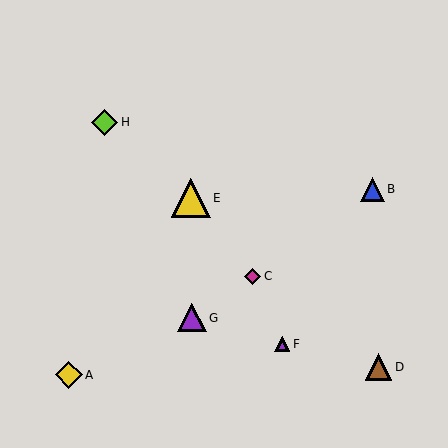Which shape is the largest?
The yellow triangle (labeled E) is the largest.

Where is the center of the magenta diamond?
The center of the magenta diamond is at (252, 276).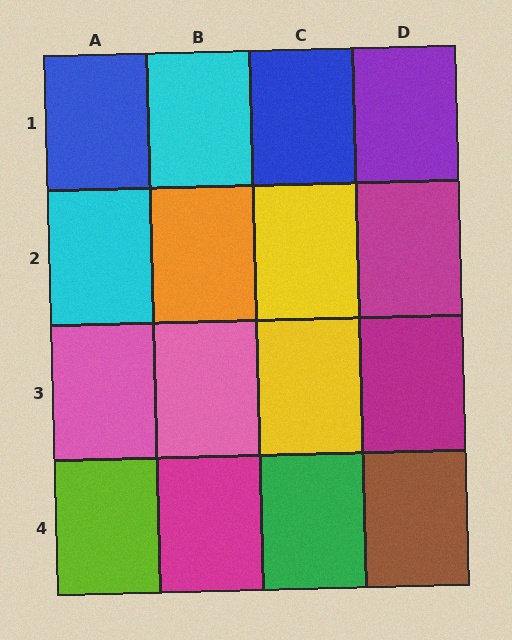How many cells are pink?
2 cells are pink.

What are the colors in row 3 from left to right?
Pink, pink, yellow, magenta.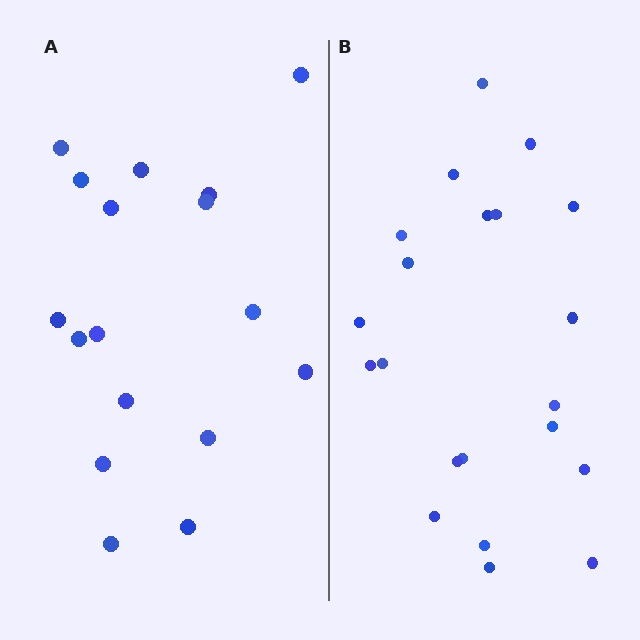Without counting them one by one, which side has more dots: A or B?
Region B (the right region) has more dots.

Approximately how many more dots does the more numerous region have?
Region B has about 4 more dots than region A.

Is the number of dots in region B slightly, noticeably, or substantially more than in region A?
Region B has only slightly more — the two regions are fairly close. The ratio is roughly 1.2 to 1.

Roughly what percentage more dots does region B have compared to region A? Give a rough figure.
About 25% more.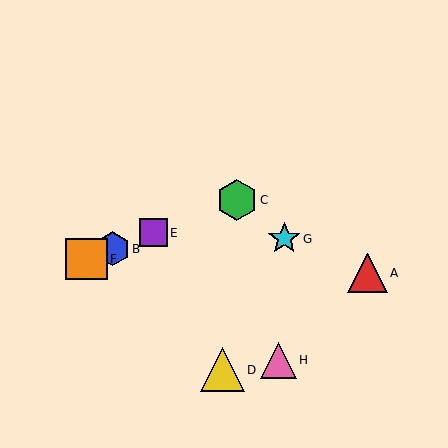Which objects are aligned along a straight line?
Objects B, C, E, F are aligned along a straight line.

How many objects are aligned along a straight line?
4 objects (B, C, E, F) are aligned along a straight line.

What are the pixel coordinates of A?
Object A is at (367, 273).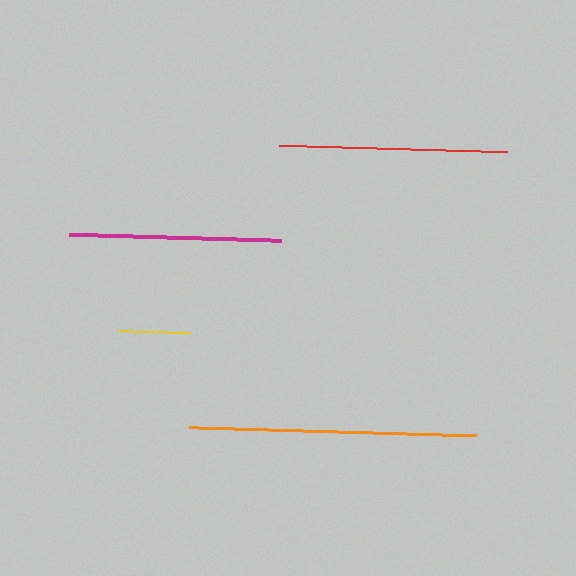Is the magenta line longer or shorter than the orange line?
The orange line is longer than the magenta line.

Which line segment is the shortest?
The yellow line is the shortest at approximately 72 pixels.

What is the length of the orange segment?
The orange segment is approximately 287 pixels long.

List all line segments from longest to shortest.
From longest to shortest: orange, red, magenta, yellow.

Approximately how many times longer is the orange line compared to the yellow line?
The orange line is approximately 4.0 times the length of the yellow line.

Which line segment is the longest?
The orange line is the longest at approximately 287 pixels.